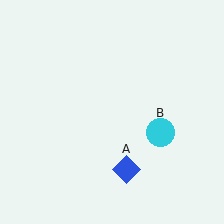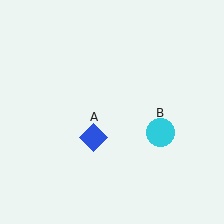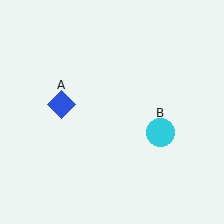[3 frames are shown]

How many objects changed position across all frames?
1 object changed position: blue diamond (object A).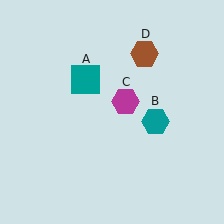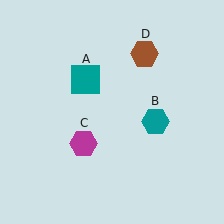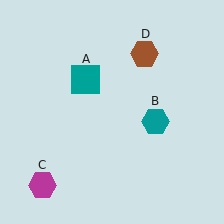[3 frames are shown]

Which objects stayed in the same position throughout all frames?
Teal square (object A) and teal hexagon (object B) and brown hexagon (object D) remained stationary.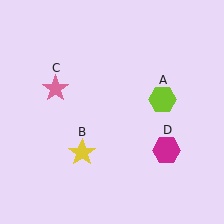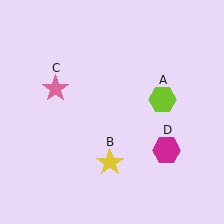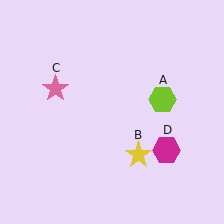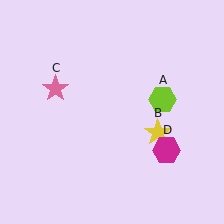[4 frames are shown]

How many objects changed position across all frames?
1 object changed position: yellow star (object B).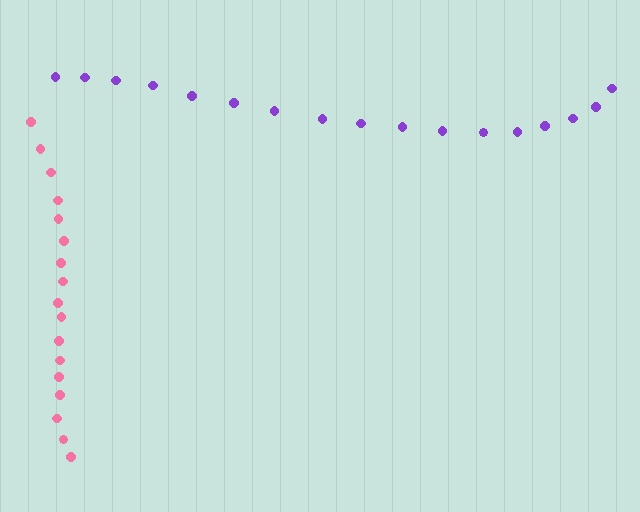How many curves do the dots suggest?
There are 2 distinct paths.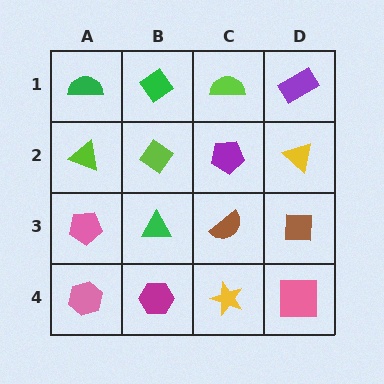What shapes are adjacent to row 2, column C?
A lime semicircle (row 1, column C), a brown semicircle (row 3, column C), a lime diamond (row 2, column B), a yellow triangle (row 2, column D).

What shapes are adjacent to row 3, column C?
A purple pentagon (row 2, column C), a yellow star (row 4, column C), a green triangle (row 3, column B), a brown square (row 3, column D).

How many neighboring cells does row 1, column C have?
3.